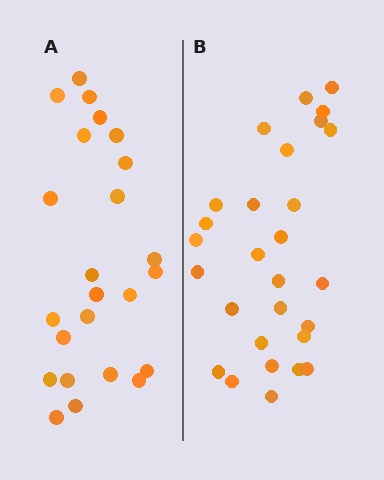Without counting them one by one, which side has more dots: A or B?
Region B (the right region) has more dots.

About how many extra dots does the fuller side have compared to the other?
Region B has about 4 more dots than region A.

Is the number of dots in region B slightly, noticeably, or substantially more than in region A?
Region B has only slightly more — the two regions are fairly close. The ratio is roughly 1.2 to 1.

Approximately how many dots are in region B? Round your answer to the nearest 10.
About 30 dots. (The exact count is 28, which rounds to 30.)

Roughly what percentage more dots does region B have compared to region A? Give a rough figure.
About 15% more.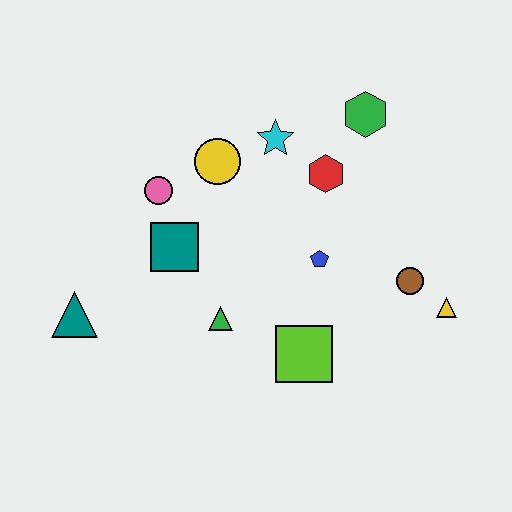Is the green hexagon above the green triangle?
Yes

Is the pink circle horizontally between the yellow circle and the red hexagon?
No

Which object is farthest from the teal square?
The yellow triangle is farthest from the teal square.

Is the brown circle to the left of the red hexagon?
No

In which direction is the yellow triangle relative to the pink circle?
The yellow triangle is to the right of the pink circle.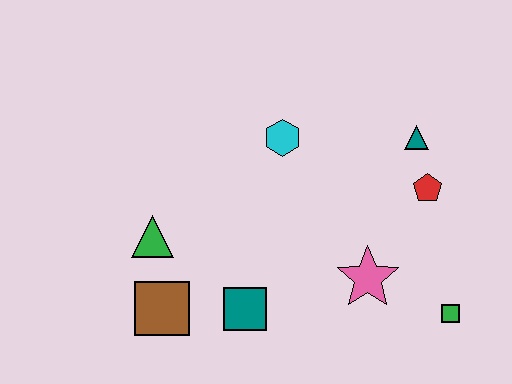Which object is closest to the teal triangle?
The red pentagon is closest to the teal triangle.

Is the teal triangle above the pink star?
Yes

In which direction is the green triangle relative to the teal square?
The green triangle is to the left of the teal square.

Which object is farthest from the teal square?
The teal triangle is farthest from the teal square.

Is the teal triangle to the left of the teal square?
No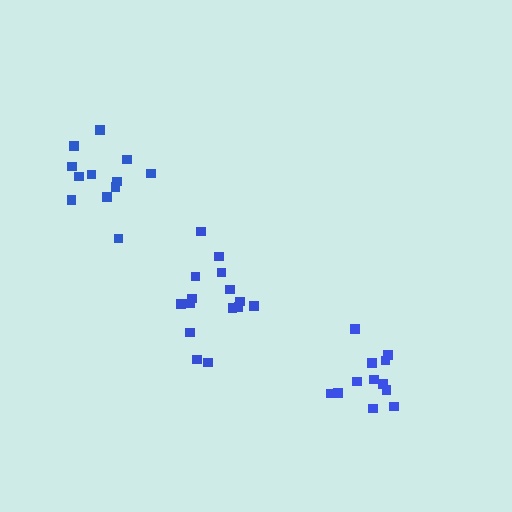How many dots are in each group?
Group 1: 15 dots, Group 2: 12 dots, Group 3: 12 dots (39 total).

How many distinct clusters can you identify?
There are 3 distinct clusters.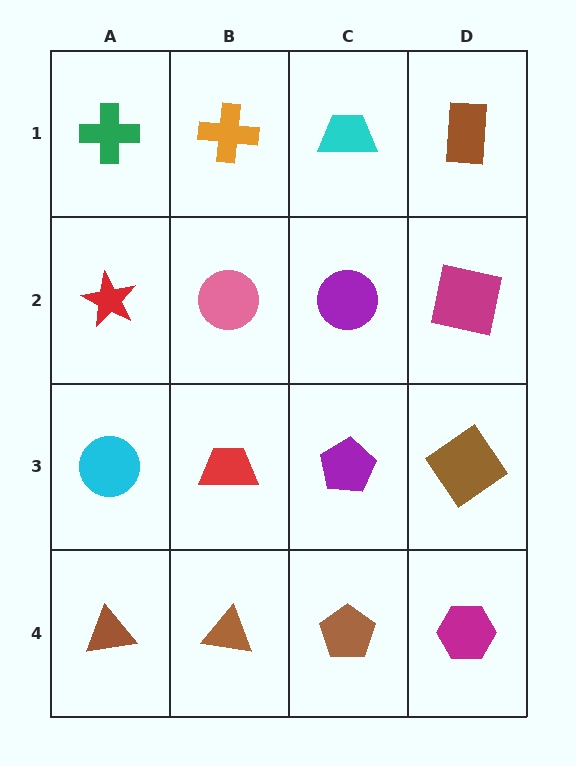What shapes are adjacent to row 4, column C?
A purple pentagon (row 3, column C), a brown triangle (row 4, column B), a magenta hexagon (row 4, column D).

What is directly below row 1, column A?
A red star.